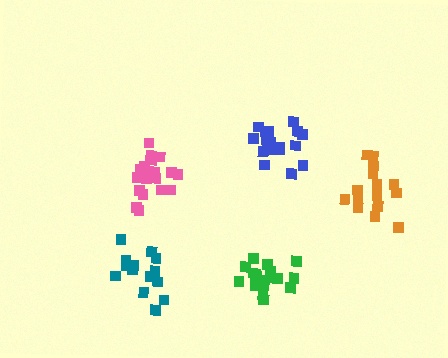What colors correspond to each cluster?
The clusters are colored: teal, orange, blue, pink, green.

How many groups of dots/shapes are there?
There are 5 groups.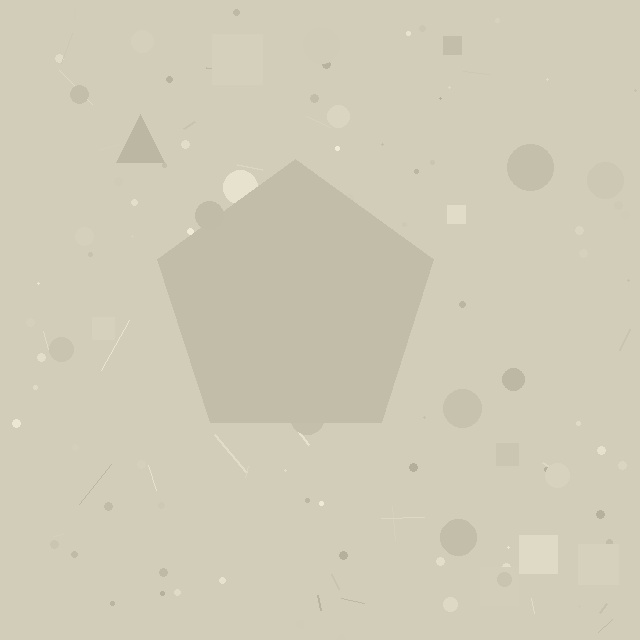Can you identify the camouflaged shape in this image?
The camouflaged shape is a pentagon.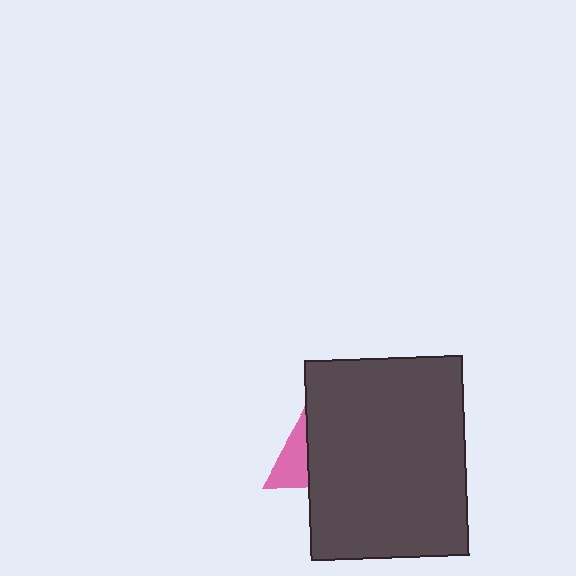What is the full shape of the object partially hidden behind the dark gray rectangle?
The partially hidden object is a pink triangle.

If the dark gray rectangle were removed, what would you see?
You would see the complete pink triangle.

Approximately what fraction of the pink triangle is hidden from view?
Roughly 64% of the pink triangle is hidden behind the dark gray rectangle.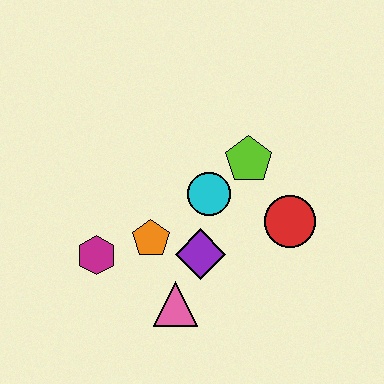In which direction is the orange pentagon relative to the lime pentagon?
The orange pentagon is to the left of the lime pentagon.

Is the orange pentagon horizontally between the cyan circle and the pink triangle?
No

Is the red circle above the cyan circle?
No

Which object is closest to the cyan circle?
The lime pentagon is closest to the cyan circle.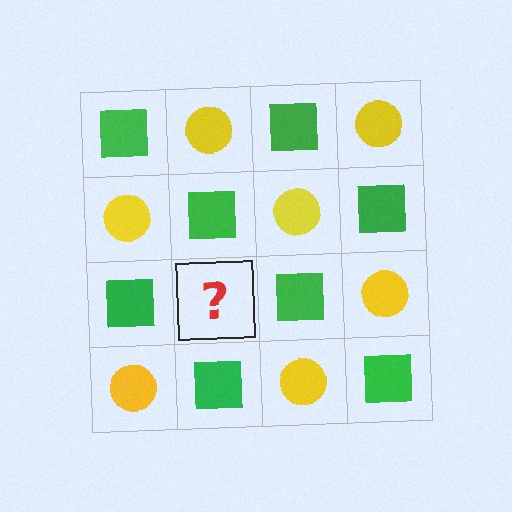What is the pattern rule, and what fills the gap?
The rule is that it alternates green square and yellow circle in a checkerboard pattern. The gap should be filled with a yellow circle.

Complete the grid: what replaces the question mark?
The question mark should be replaced with a yellow circle.